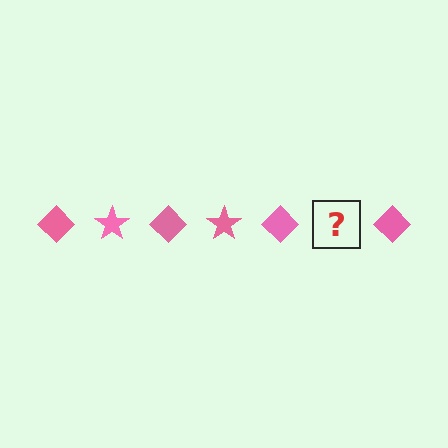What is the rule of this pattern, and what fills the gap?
The rule is that the pattern cycles through diamond, star shapes in pink. The gap should be filled with a pink star.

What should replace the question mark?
The question mark should be replaced with a pink star.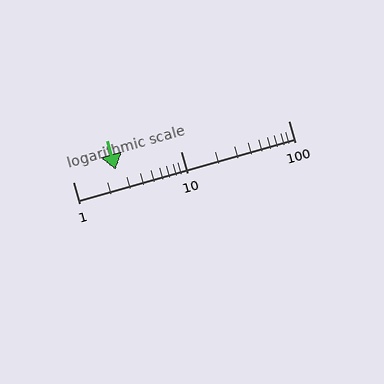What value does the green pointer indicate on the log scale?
The pointer indicates approximately 2.5.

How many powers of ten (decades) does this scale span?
The scale spans 2 decades, from 1 to 100.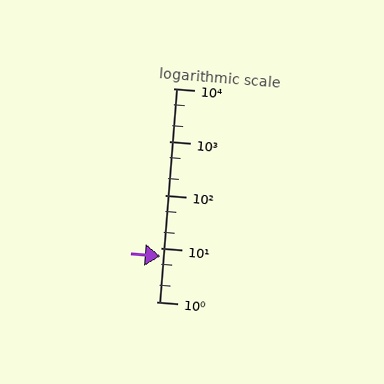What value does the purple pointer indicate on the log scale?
The pointer indicates approximately 7.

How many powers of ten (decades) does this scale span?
The scale spans 4 decades, from 1 to 10000.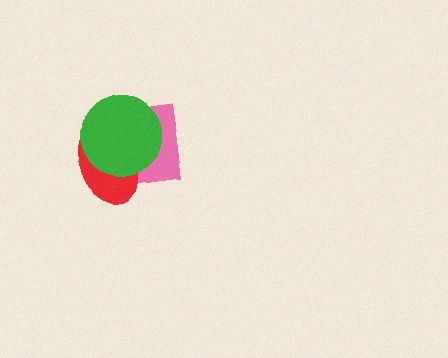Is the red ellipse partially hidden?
Yes, it is partially covered by another shape.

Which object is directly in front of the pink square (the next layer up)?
The red ellipse is directly in front of the pink square.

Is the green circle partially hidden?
No, no other shape covers it.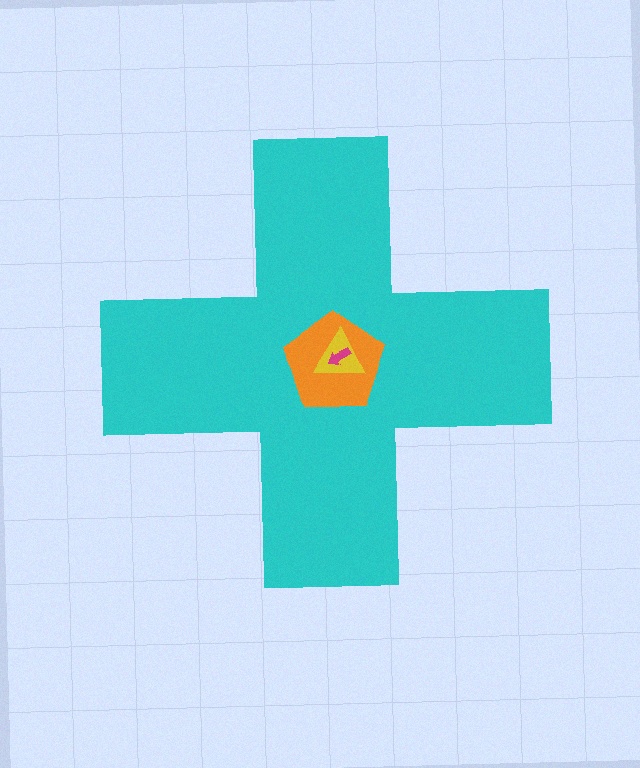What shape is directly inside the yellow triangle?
The magenta arrow.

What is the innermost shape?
The magenta arrow.